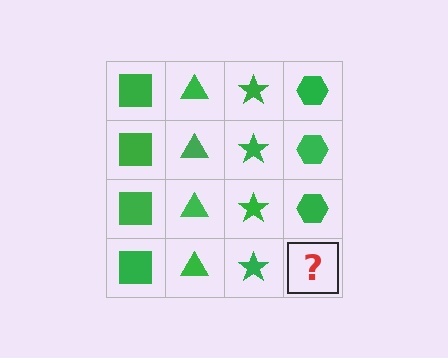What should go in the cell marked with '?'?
The missing cell should contain a green hexagon.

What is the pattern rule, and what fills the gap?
The rule is that each column has a consistent shape. The gap should be filled with a green hexagon.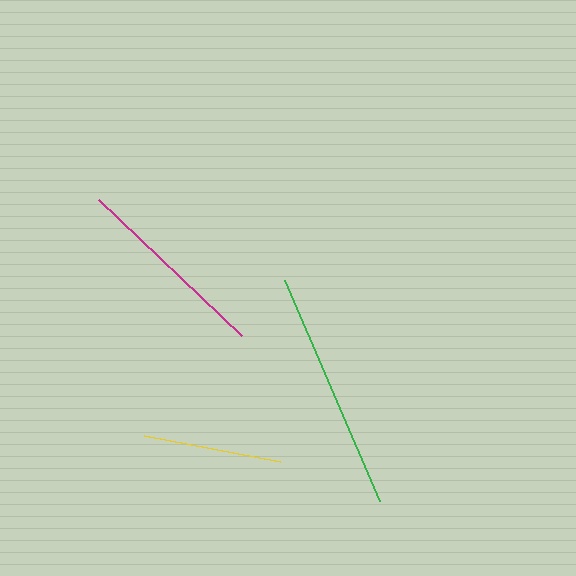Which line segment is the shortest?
The yellow line is the shortest at approximately 138 pixels.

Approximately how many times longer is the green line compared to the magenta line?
The green line is approximately 1.2 times the length of the magenta line.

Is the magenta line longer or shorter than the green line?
The green line is longer than the magenta line.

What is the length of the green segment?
The green segment is approximately 241 pixels long.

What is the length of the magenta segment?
The magenta segment is approximately 197 pixels long.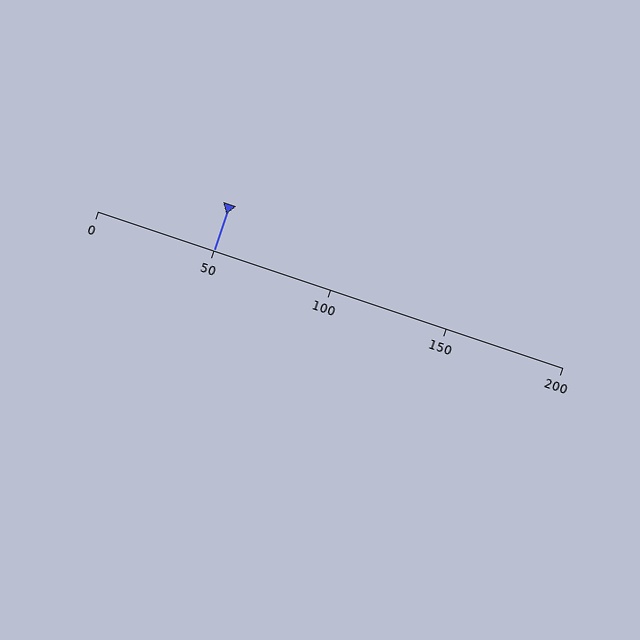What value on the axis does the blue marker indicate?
The marker indicates approximately 50.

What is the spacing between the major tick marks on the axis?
The major ticks are spaced 50 apart.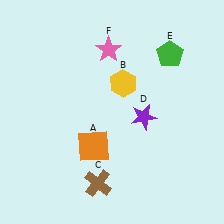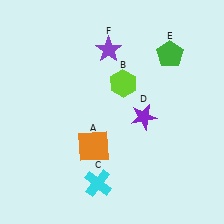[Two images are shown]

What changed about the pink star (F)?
In Image 1, F is pink. In Image 2, it changed to purple.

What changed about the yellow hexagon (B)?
In Image 1, B is yellow. In Image 2, it changed to lime.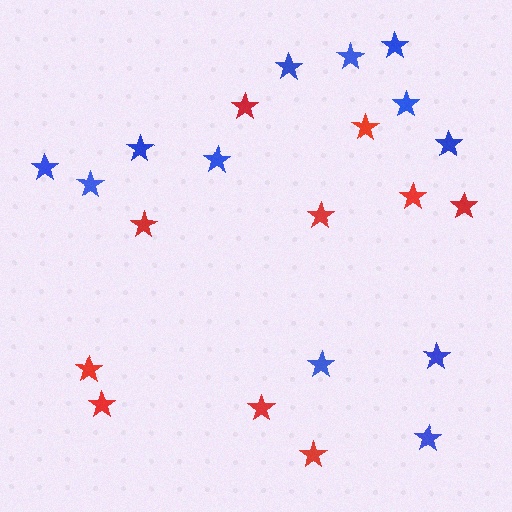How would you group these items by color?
There are 2 groups: one group of red stars (10) and one group of blue stars (12).